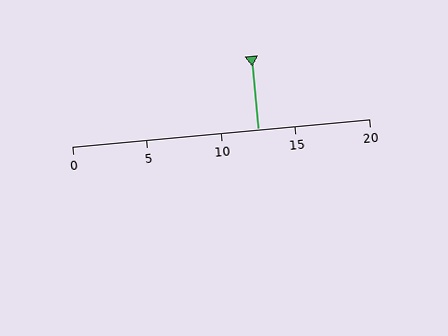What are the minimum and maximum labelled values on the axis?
The axis runs from 0 to 20.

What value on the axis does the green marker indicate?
The marker indicates approximately 12.5.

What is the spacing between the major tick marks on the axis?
The major ticks are spaced 5 apart.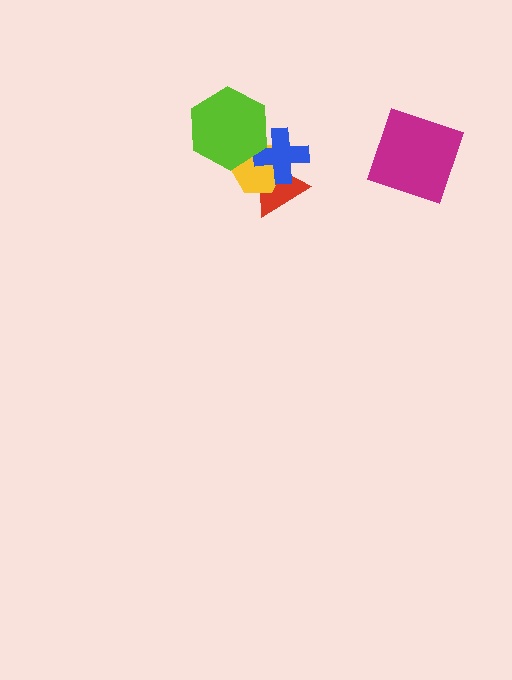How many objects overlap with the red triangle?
2 objects overlap with the red triangle.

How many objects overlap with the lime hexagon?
2 objects overlap with the lime hexagon.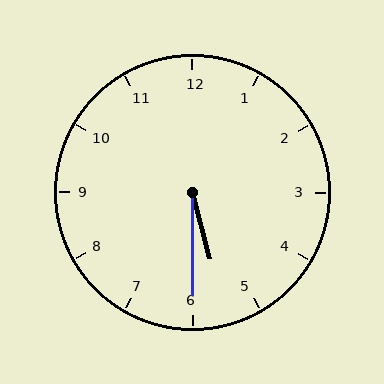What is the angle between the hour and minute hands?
Approximately 15 degrees.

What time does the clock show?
5:30.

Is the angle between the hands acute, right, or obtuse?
It is acute.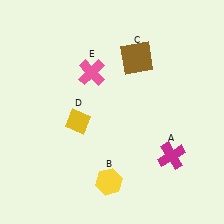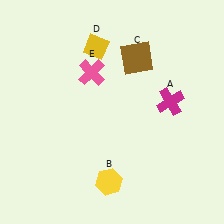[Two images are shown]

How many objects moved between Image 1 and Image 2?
2 objects moved between the two images.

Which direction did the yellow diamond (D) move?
The yellow diamond (D) moved up.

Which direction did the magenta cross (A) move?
The magenta cross (A) moved up.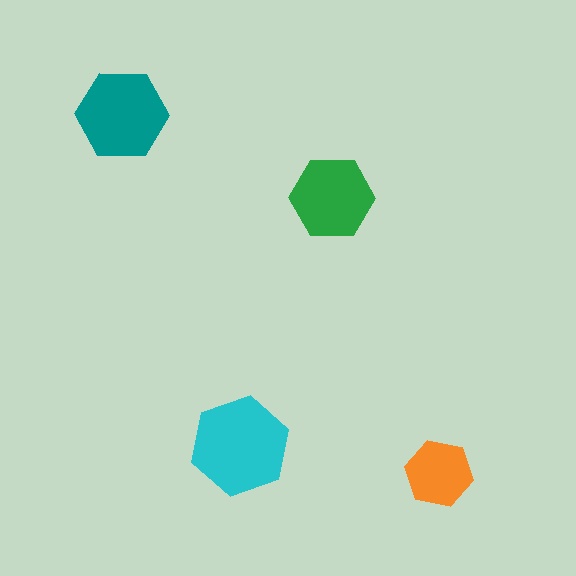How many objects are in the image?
There are 4 objects in the image.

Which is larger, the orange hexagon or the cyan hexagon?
The cyan one.